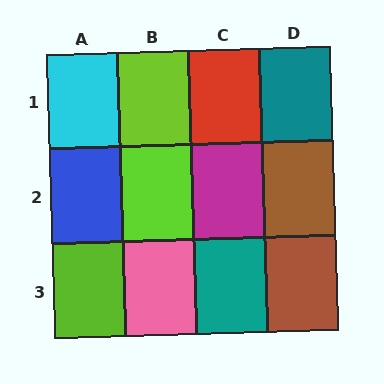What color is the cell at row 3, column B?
Pink.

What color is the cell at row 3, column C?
Teal.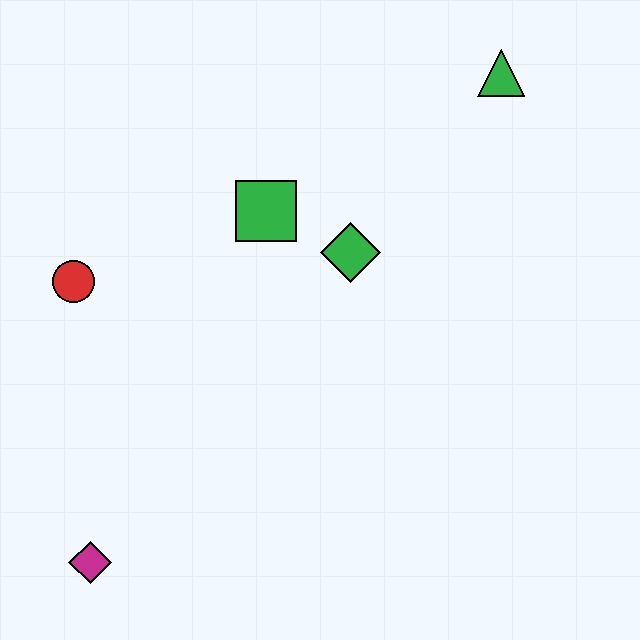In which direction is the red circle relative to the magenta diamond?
The red circle is above the magenta diamond.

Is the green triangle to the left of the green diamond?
No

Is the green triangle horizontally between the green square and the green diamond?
No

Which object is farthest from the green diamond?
The magenta diamond is farthest from the green diamond.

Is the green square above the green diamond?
Yes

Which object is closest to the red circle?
The green square is closest to the red circle.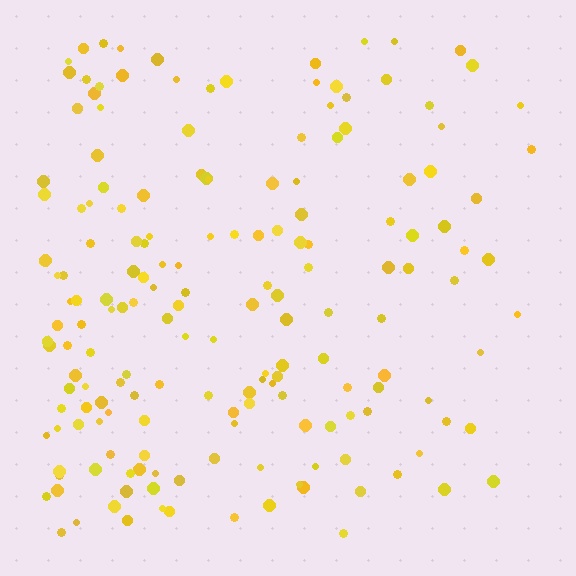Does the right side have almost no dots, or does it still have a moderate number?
Still a moderate number, just noticeably fewer than the left.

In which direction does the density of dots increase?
From right to left, with the left side densest.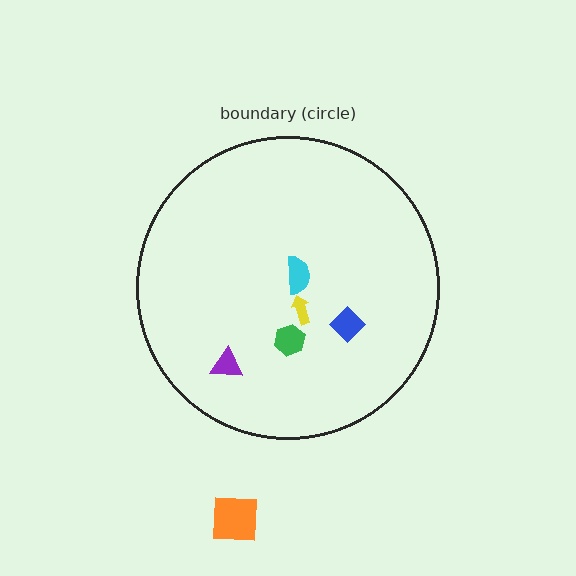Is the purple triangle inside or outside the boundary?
Inside.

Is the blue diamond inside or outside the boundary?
Inside.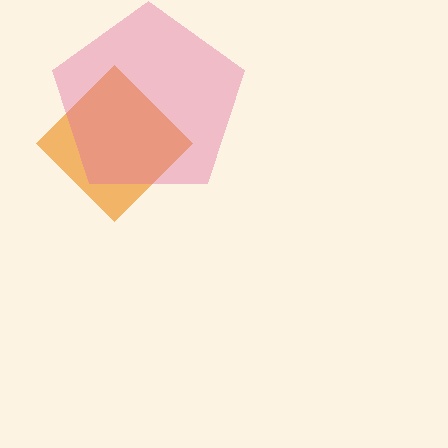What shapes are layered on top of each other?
The layered shapes are: an orange diamond, a pink pentagon.